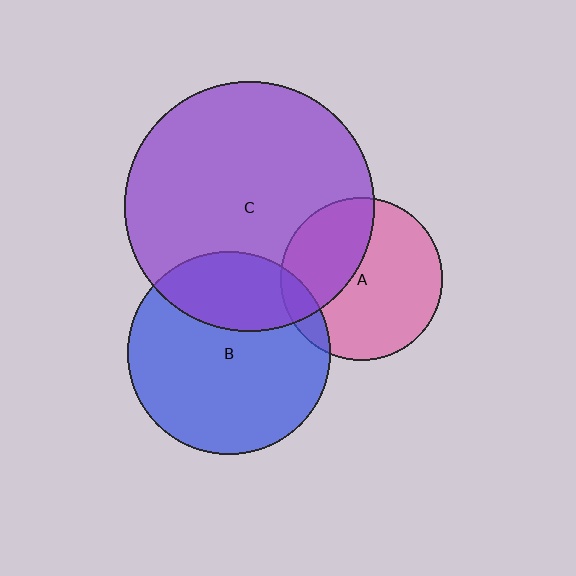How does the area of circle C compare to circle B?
Approximately 1.5 times.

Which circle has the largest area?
Circle C (purple).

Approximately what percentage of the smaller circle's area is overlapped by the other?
Approximately 10%.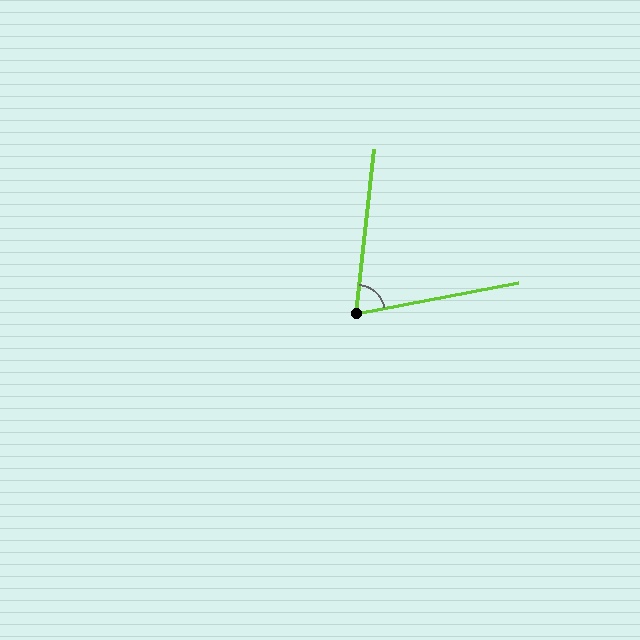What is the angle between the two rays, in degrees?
Approximately 73 degrees.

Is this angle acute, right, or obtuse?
It is acute.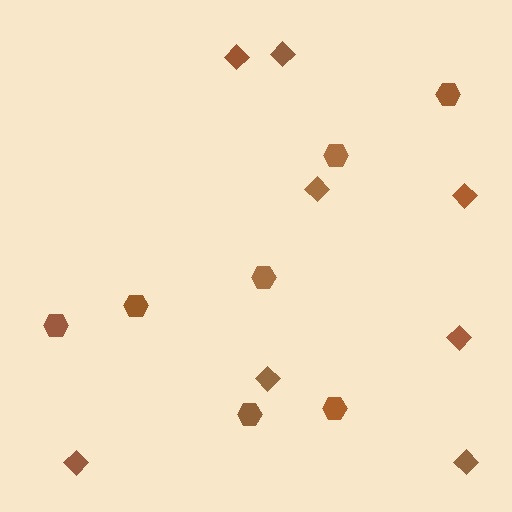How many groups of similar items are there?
There are 2 groups: one group of hexagons (7) and one group of diamonds (8).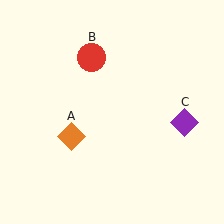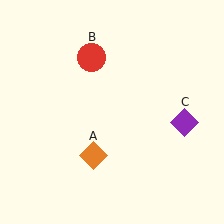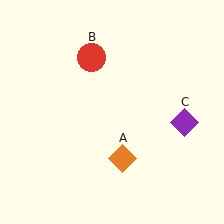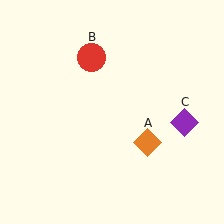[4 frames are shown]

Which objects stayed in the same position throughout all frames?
Red circle (object B) and purple diamond (object C) remained stationary.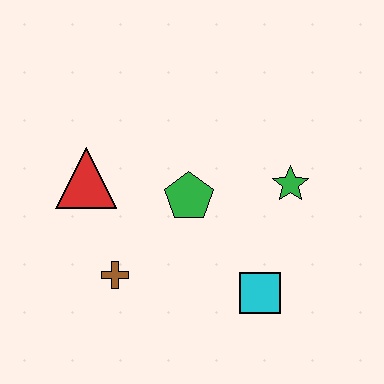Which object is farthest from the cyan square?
The red triangle is farthest from the cyan square.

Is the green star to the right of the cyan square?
Yes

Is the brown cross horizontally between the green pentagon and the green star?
No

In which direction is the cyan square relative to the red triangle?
The cyan square is to the right of the red triangle.